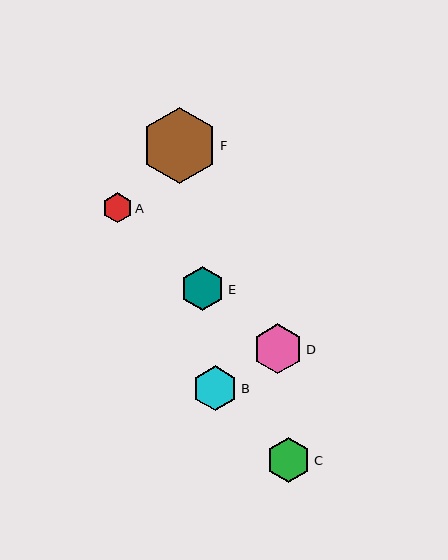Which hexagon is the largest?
Hexagon F is the largest with a size of approximately 76 pixels.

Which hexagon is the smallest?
Hexagon A is the smallest with a size of approximately 30 pixels.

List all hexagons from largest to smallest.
From largest to smallest: F, D, B, C, E, A.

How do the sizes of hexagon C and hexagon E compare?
Hexagon C and hexagon E are approximately the same size.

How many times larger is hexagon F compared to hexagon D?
Hexagon F is approximately 1.5 times the size of hexagon D.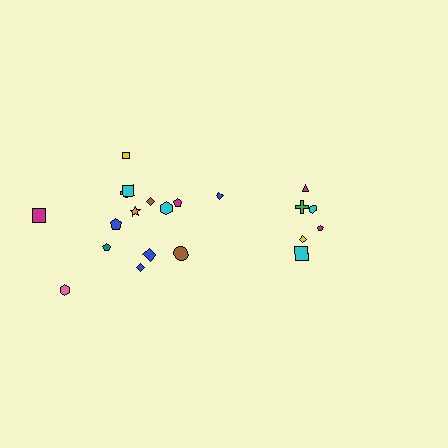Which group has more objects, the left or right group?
The left group.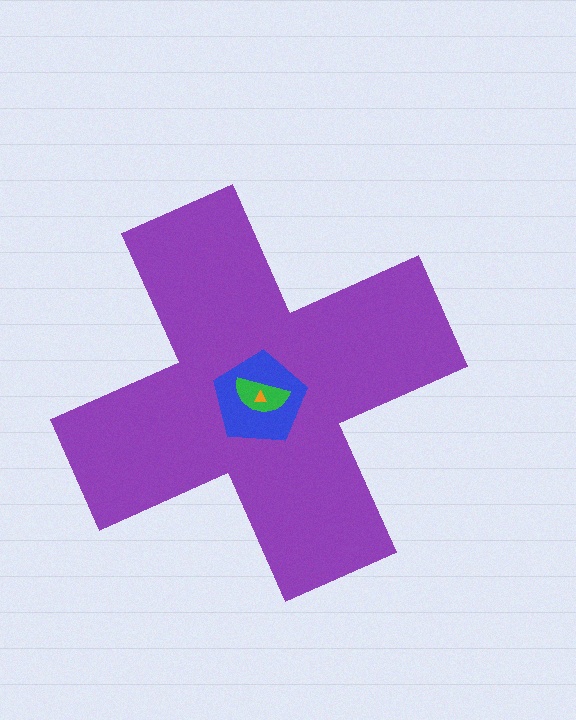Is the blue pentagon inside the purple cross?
Yes.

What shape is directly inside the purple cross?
The blue pentagon.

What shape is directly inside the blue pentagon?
The green semicircle.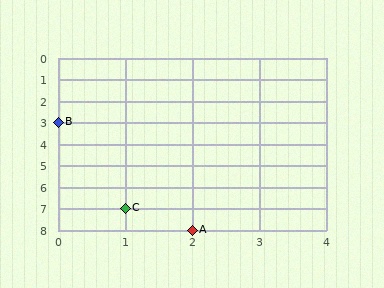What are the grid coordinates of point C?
Point C is at grid coordinates (1, 7).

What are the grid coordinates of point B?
Point B is at grid coordinates (0, 3).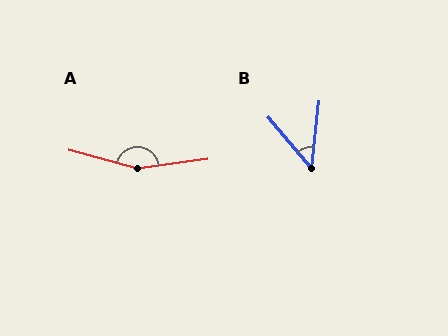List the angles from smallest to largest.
B (47°), A (157°).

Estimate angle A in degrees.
Approximately 157 degrees.